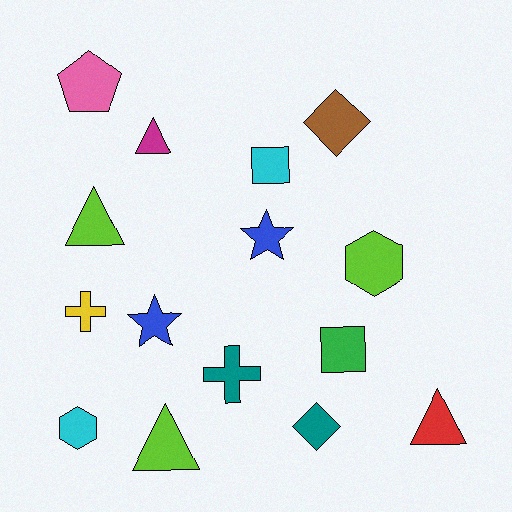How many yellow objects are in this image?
There is 1 yellow object.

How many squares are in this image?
There are 2 squares.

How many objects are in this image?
There are 15 objects.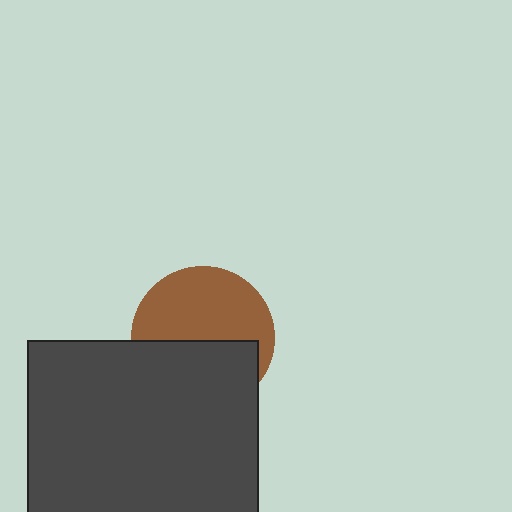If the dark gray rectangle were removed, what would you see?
You would see the complete brown circle.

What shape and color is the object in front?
The object in front is a dark gray rectangle.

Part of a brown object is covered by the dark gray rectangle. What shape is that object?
It is a circle.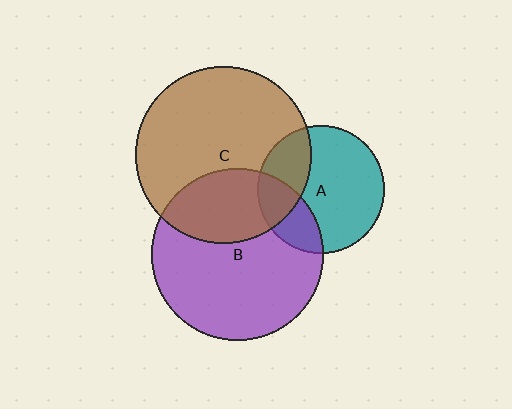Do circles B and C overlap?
Yes.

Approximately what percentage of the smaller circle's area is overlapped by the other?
Approximately 30%.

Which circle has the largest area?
Circle C (brown).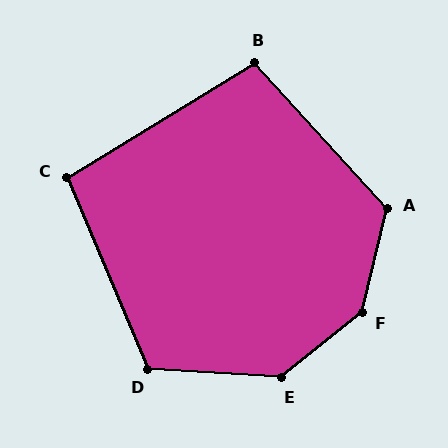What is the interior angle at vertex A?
Approximately 124 degrees (obtuse).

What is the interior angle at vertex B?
Approximately 101 degrees (obtuse).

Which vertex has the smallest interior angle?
C, at approximately 99 degrees.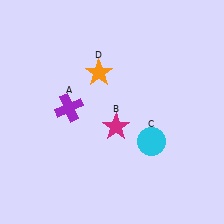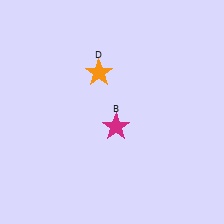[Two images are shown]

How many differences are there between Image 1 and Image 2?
There are 2 differences between the two images.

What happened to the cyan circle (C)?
The cyan circle (C) was removed in Image 2. It was in the bottom-right area of Image 1.